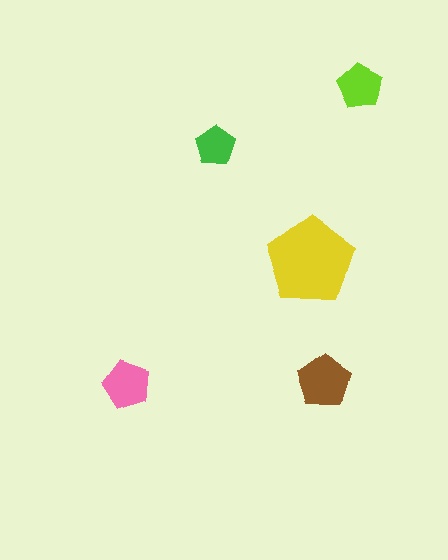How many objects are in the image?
There are 5 objects in the image.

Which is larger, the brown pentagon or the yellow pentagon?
The yellow one.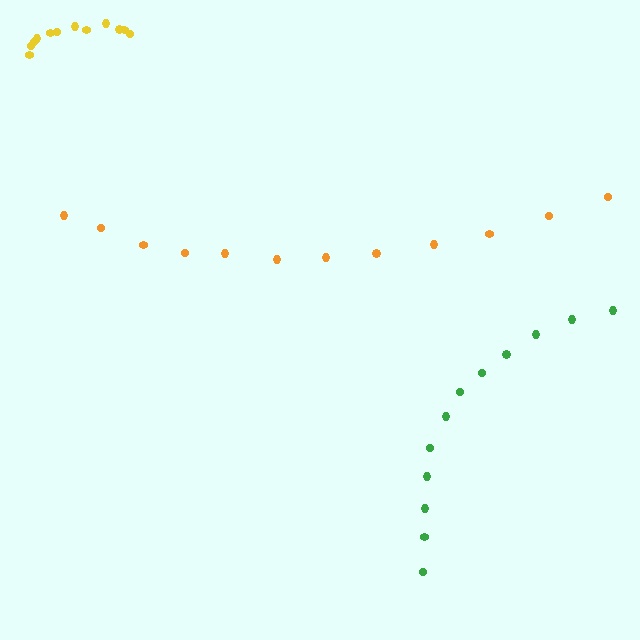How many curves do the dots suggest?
There are 3 distinct paths.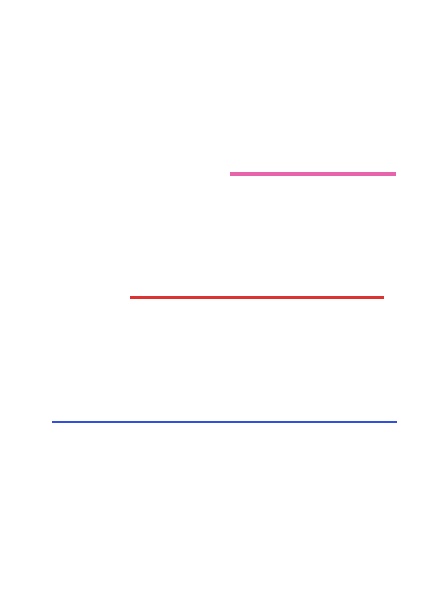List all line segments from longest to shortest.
From longest to shortest: blue, red, pink.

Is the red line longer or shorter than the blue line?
The blue line is longer than the red line.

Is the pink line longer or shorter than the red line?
The red line is longer than the pink line.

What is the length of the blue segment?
The blue segment is approximately 345 pixels long.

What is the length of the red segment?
The red segment is approximately 253 pixels long.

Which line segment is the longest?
The blue line is the longest at approximately 345 pixels.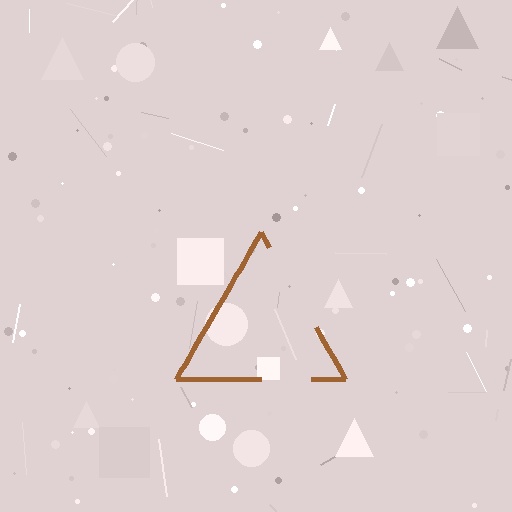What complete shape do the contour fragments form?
The contour fragments form a triangle.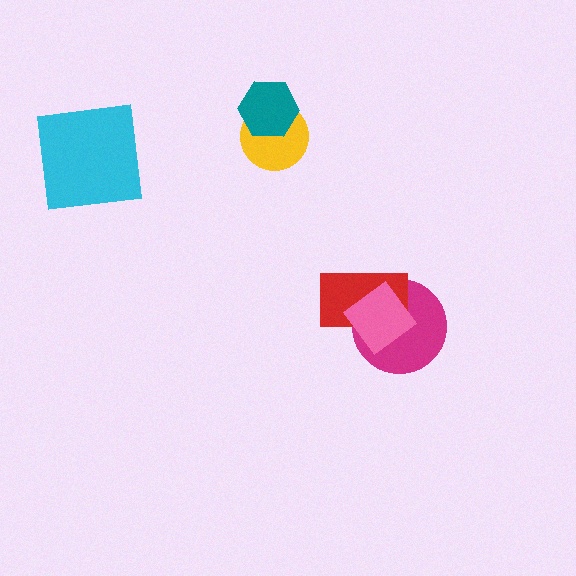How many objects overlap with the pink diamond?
2 objects overlap with the pink diamond.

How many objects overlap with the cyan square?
0 objects overlap with the cyan square.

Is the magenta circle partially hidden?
Yes, it is partially covered by another shape.